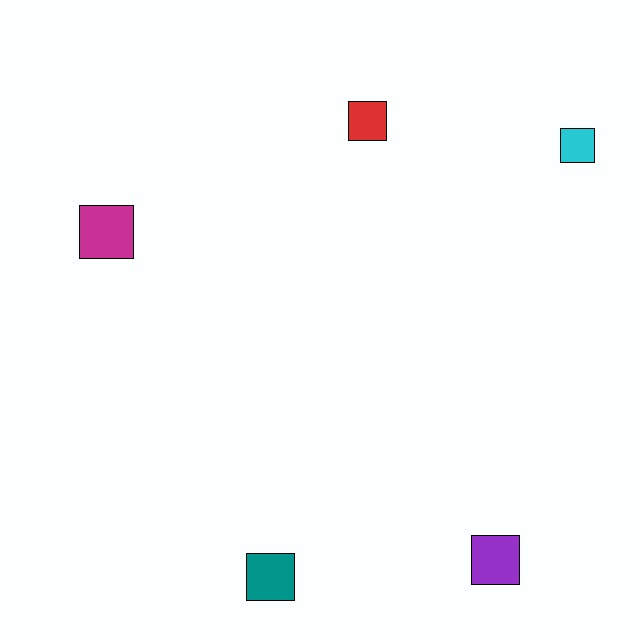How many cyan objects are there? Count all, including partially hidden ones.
There is 1 cyan object.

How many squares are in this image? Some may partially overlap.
There are 5 squares.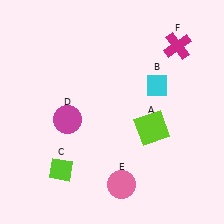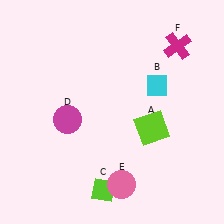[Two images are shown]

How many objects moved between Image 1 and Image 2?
1 object moved between the two images.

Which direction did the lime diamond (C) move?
The lime diamond (C) moved right.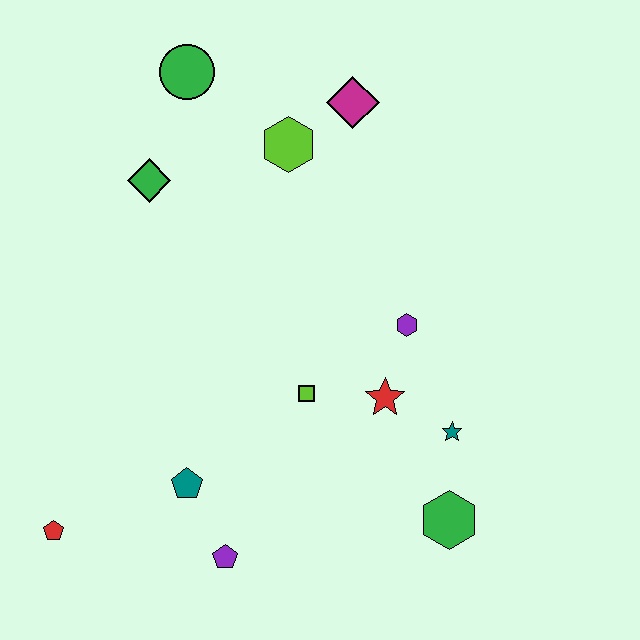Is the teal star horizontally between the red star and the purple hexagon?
No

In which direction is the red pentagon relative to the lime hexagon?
The red pentagon is below the lime hexagon.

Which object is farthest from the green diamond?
The green hexagon is farthest from the green diamond.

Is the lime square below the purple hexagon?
Yes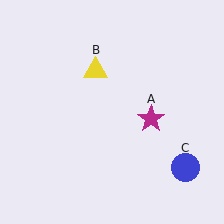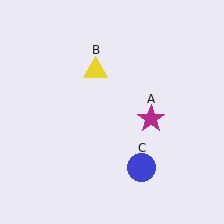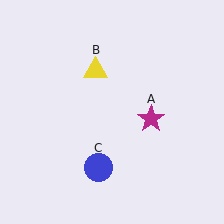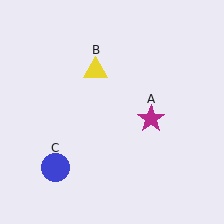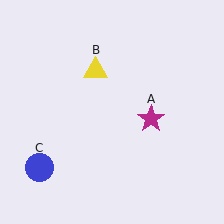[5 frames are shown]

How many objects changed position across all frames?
1 object changed position: blue circle (object C).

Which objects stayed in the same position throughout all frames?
Magenta star (object A) and yellow triangle (object B) remained stationary.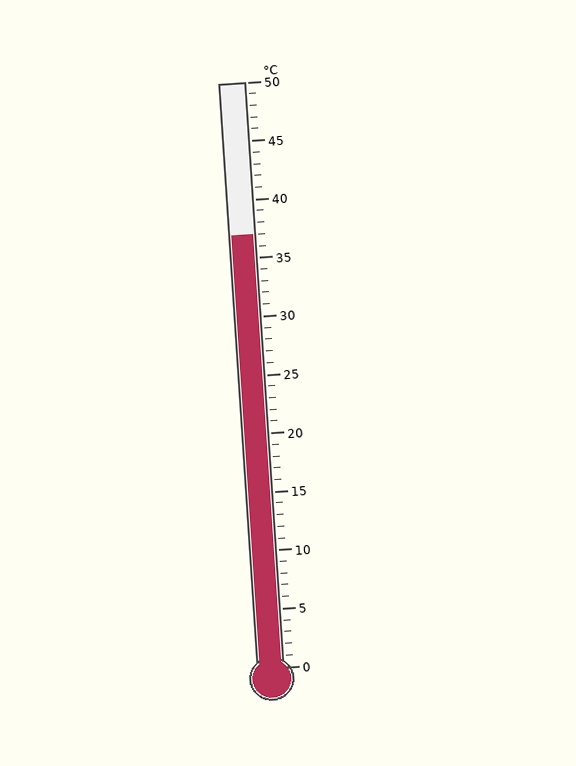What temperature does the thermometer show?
The thermometer shows approximately 37°C.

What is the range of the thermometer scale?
The thermometer scale ranges from 0°C to 50°C.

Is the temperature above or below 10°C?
The temperature is above 10°C.